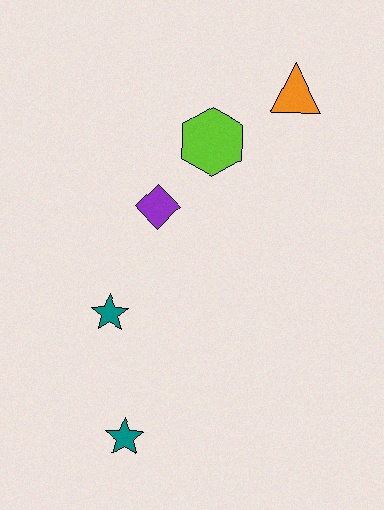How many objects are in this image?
There are 5 objects.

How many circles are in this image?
There are no circles.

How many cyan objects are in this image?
There are no cyan objects.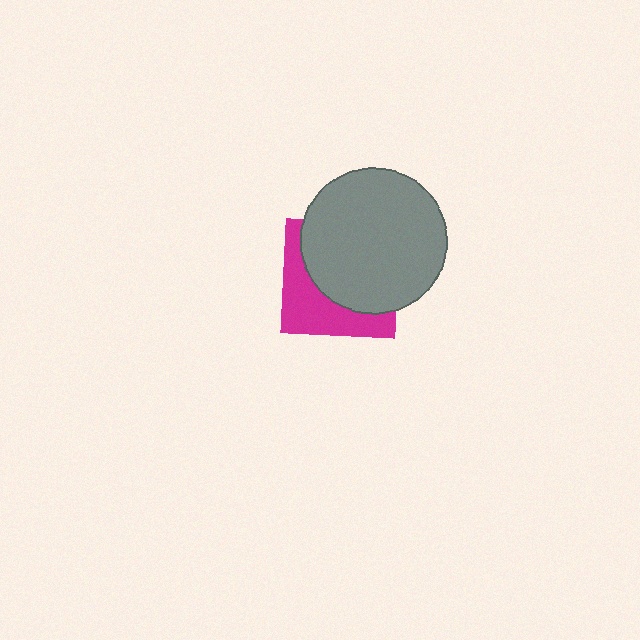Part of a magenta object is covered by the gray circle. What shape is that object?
It is a square.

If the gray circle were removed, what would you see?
You would see the complete magenta square.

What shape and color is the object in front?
The object in front is a gray circle.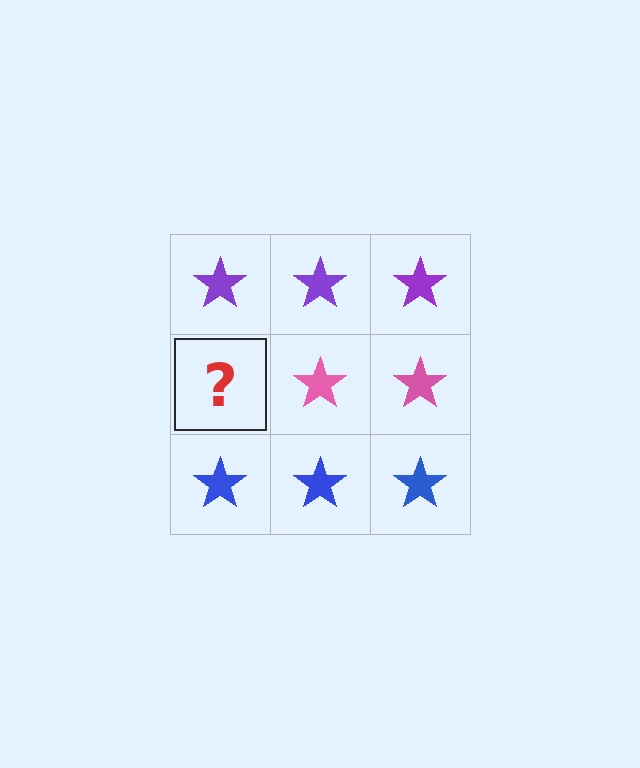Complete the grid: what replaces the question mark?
The question mark should be replaced with a pink star.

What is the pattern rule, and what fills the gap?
The rule is that each row has a consistent color. The gap should be filled with a pink star.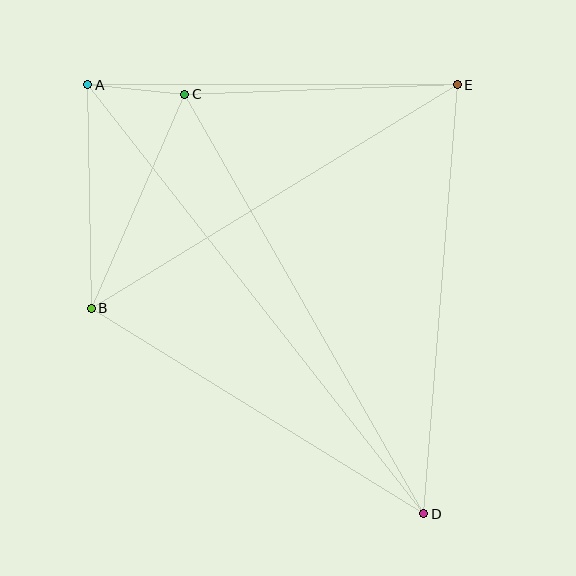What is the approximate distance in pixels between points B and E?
The distance between B and E is approximately 429 pixels.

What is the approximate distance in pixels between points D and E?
The distance between D and E is approximately 430 pixels.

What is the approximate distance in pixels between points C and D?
The distance between C and D is approximately 483 pixels.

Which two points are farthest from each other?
Points A and D are farthest from each other.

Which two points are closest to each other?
Points A and C are closest to each other.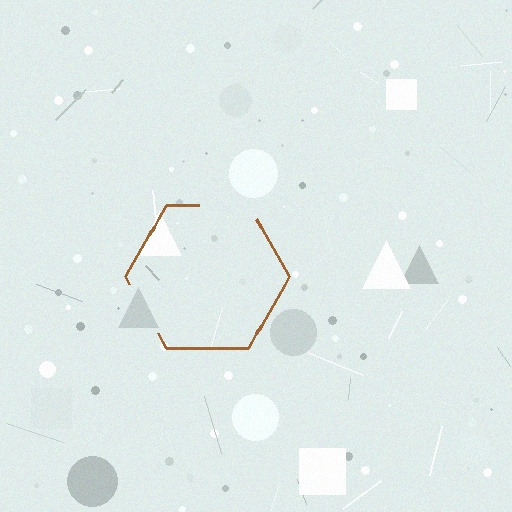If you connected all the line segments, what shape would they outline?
They would outline a hexagon.